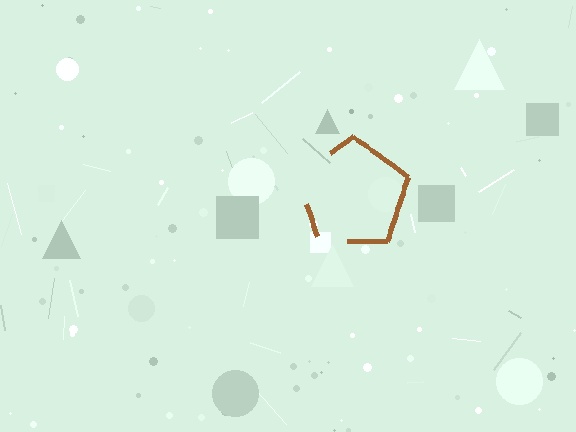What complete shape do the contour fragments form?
The contour fragments form a pentagon.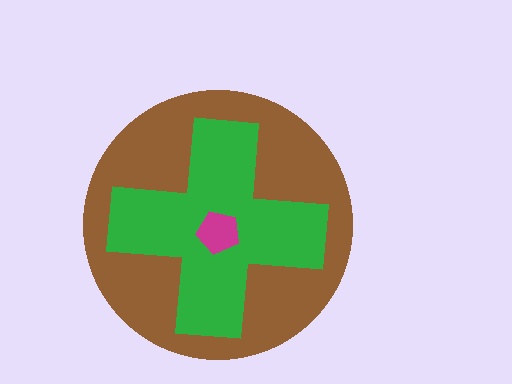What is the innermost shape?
The magenta pentagon.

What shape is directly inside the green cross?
The magenta pentagon.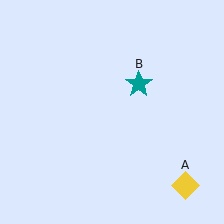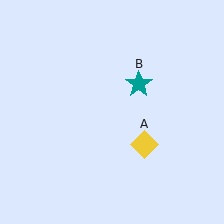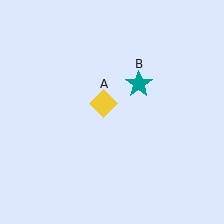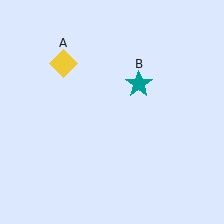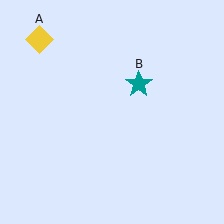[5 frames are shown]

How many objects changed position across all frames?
1 object changed position: yellow diamond (object A).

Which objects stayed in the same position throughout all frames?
Teal star (object B) remained stationary.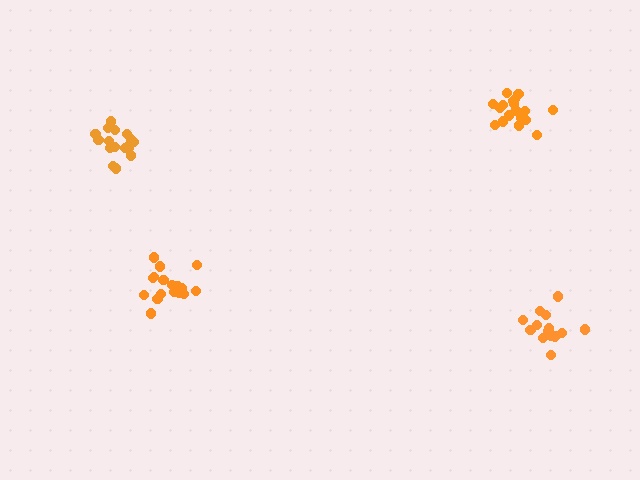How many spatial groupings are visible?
There are 4 spatial groupings.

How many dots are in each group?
Group 1: 16 dots, Group 2: 18 dots, Group 3: 18 dots, Group 4: 17 dots (69 total).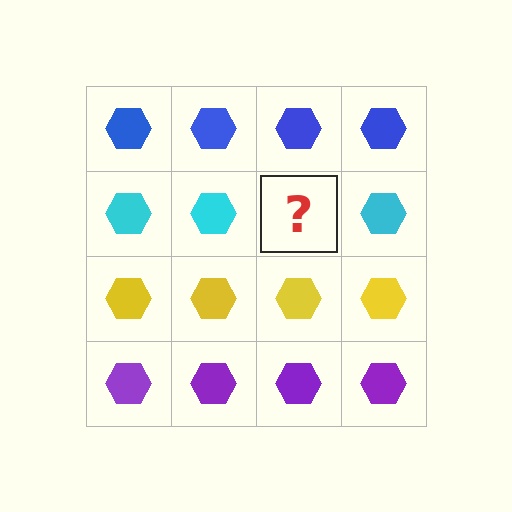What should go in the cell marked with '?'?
The missing cell should contain a cyan hexagon.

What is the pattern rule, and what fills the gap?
The rule is that each row has a consistent color. The gap should be filled with a cyan hexagon.